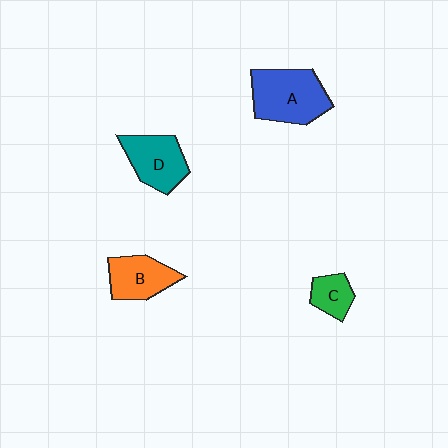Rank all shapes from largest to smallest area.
From largest to smallest: A (blue), D (teal), B (orange), C (green).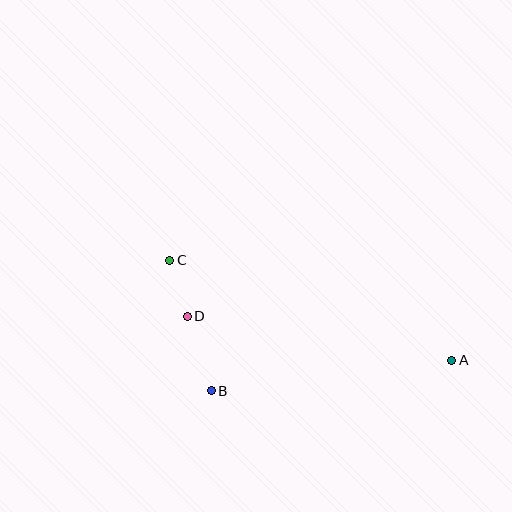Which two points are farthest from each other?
Points A and C are farthest from each other.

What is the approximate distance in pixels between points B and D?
The distance between B and D is approximately 78 pixels.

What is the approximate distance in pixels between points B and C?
The distance between B and C is approximately 137 pixels.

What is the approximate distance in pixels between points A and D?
The distance between A and D is approximately 268 pixels.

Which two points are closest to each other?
Points C and D are closest to each other.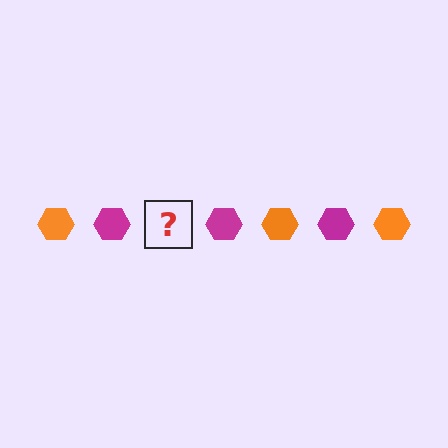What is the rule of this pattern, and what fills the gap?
The rule is that the pattern cycles through orange, magenta hexagons. The gap should be filled with an orange hexagon.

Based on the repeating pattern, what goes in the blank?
The blank should be an orange hexagon.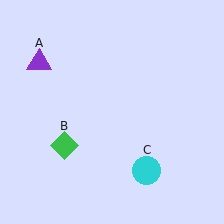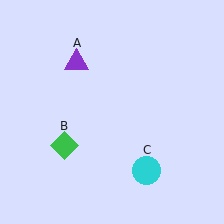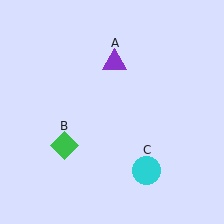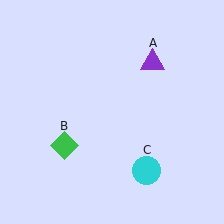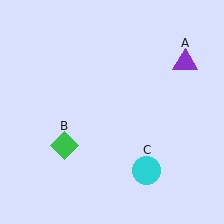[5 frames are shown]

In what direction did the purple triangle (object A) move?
The purple triangle (object A) moved right.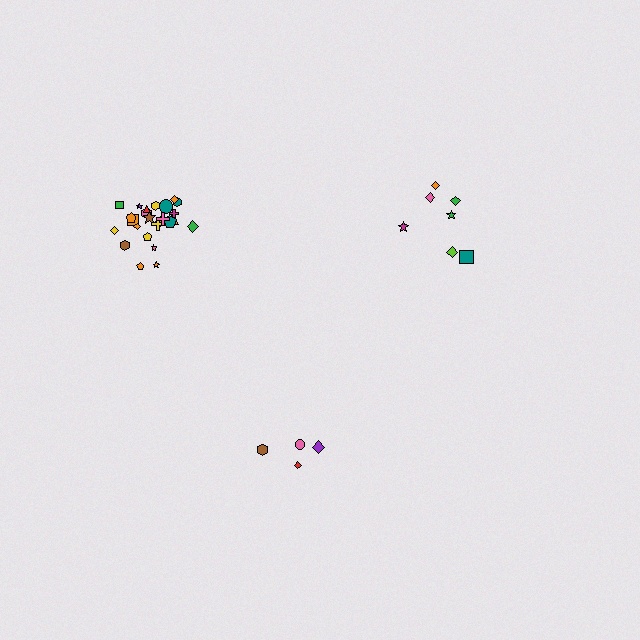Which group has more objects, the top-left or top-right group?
The top-left group.